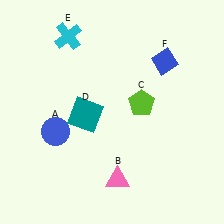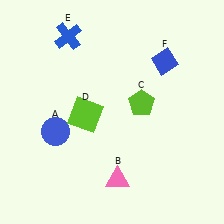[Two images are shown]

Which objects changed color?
D changed from teal to lime. E changed from cyan to blue.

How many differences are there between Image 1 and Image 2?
There are 2 differences between the two images.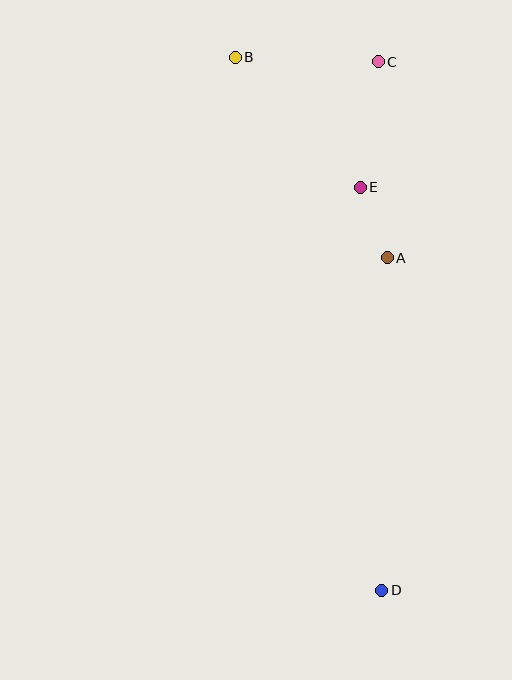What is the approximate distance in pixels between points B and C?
The distance between B and C is approximately 143 pixels.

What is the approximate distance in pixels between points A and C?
The distance between A and C is approximately 196 pixels.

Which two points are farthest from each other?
Points B and D are farthest from each other.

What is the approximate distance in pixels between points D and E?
The distance between D and E is approximately 403 pixels.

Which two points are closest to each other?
Points A and E are closest to each other.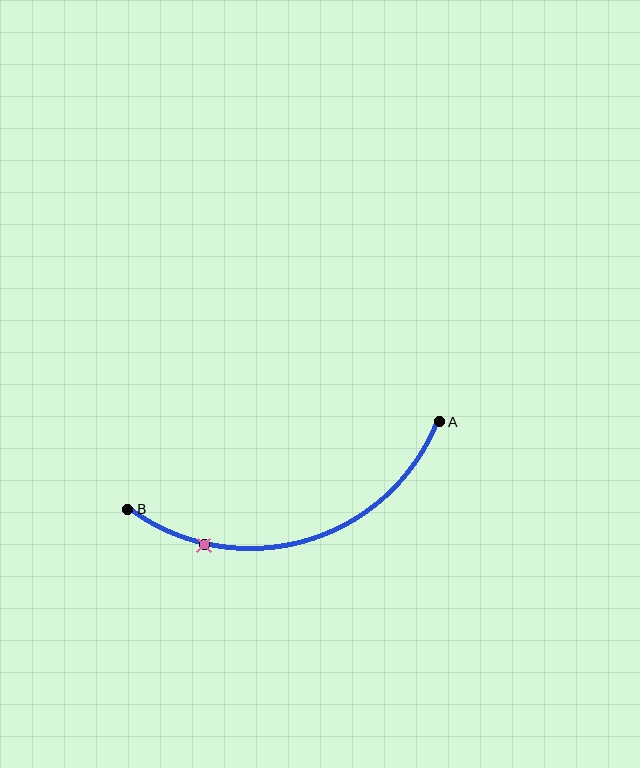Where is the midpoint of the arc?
The arc midpoint is the point on the curve farthest from the straight line joining A and B. It sits below that line.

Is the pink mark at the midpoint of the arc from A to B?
No. The pink mark lies on the arc but is closer to endpoint B. The arc midpoint would be at the point on the curve equidistant along the arc from both A and B.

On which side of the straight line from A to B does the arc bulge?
The arc bulges below the straight line connecting A and B.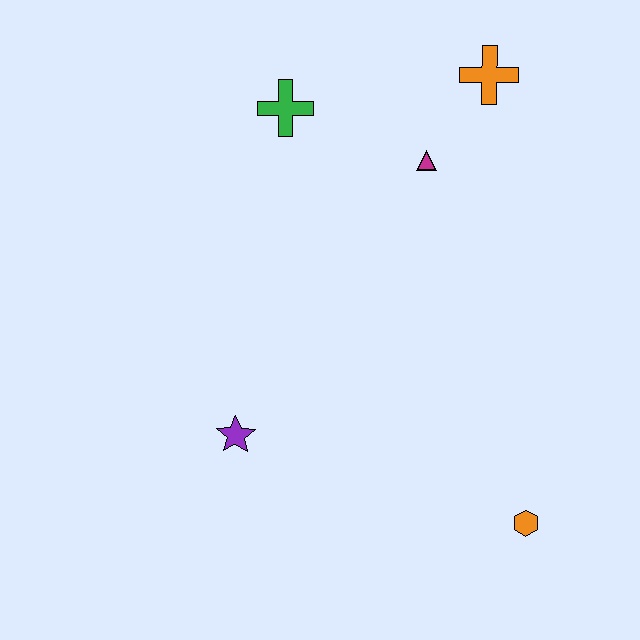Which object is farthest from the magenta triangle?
The orange hexagon is farthest from the magenta triangle.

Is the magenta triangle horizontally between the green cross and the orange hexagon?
Yes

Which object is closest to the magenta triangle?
The orange cross is closest to the magenta triangle.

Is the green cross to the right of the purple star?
Yes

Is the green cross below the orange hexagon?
No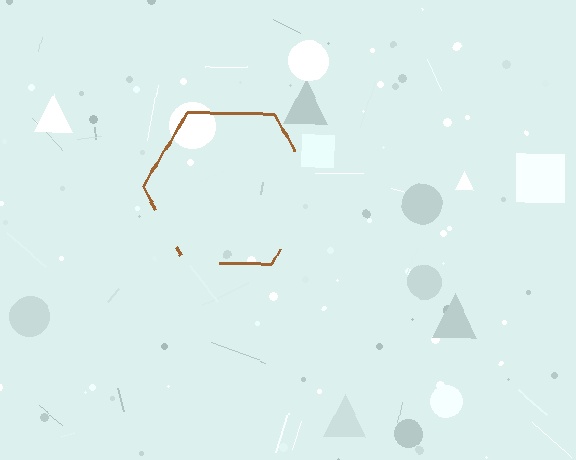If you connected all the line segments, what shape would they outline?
They would outline a hexagon.